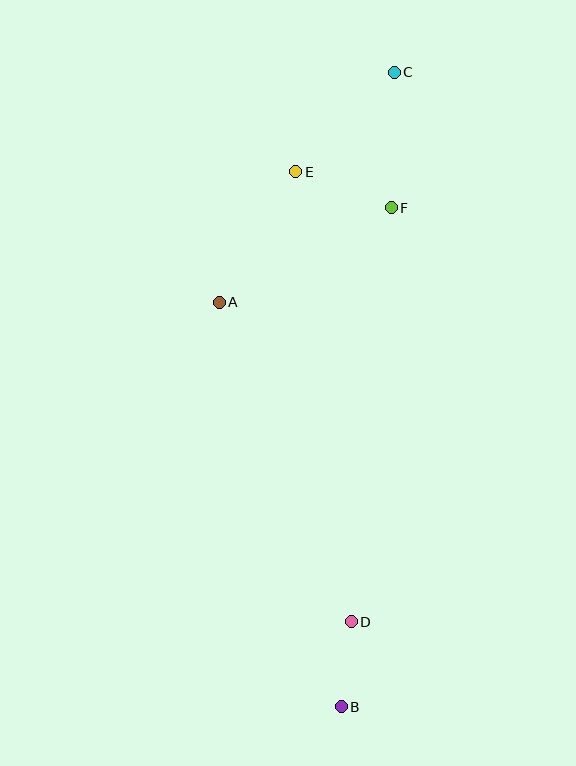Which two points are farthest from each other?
Points B and C are farthest from each other.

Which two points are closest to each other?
Points B and D are closest to each other.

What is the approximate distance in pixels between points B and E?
The distance between B and E is approximately 537 pixels.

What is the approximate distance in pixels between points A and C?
The distance between A and C is approximately 289 pixels.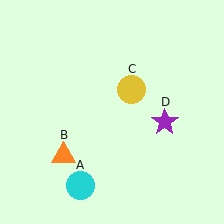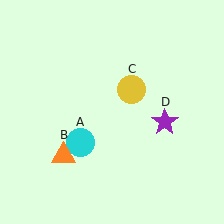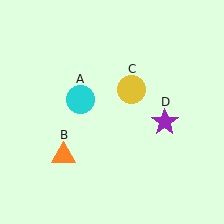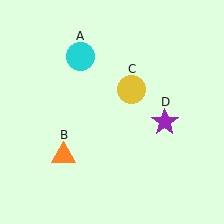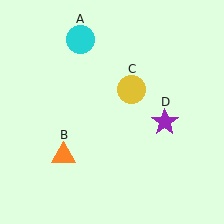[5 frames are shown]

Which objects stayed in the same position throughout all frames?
Orange triangle (object B) and yellow circle (object C) and purple star (object D) remained stationary.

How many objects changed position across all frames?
1 object changed position: cyan circle (object A).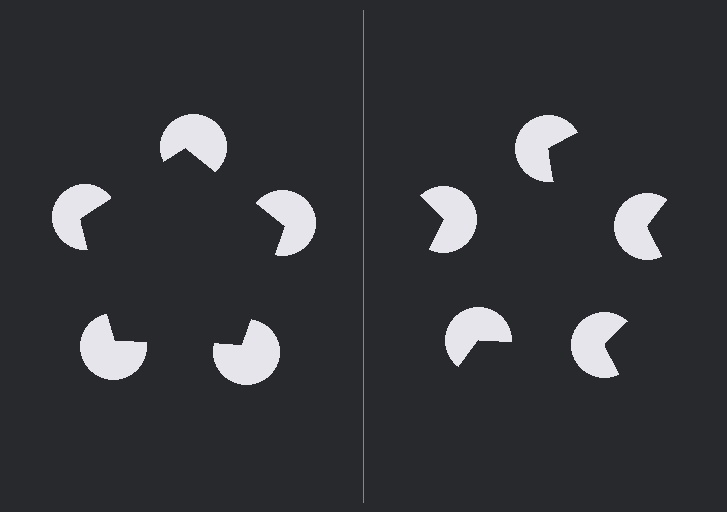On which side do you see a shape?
An illusory pentagon appears on the left side. On the right side the wedge cuts are rotated, so no coherent shape forms.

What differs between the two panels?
The pac-man discs are positioned identically on both sides; only the wedge orientations differ. On the left they align to a pentagon; on the right they are misaligned.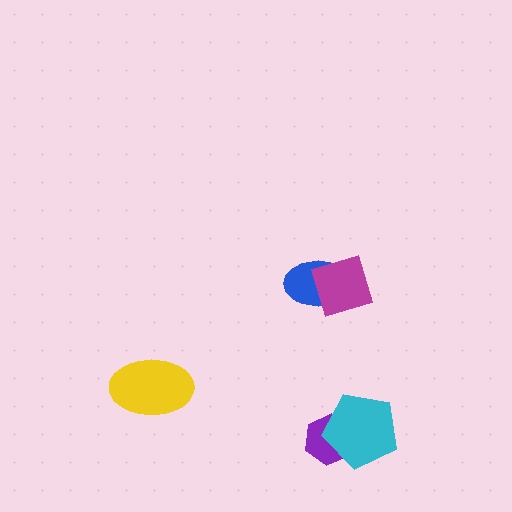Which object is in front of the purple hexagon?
The cyan pentagon is in front of the purple hexagon.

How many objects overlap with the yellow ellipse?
0 objects overlap with the yellow ellipse.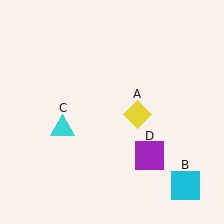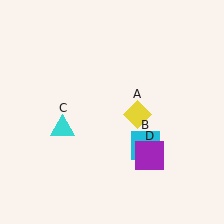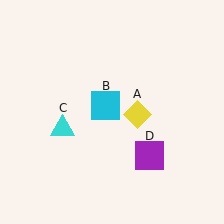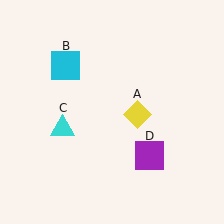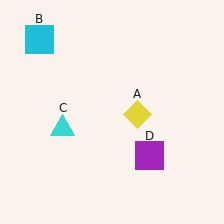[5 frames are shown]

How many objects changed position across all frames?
1 object changed position: cyan square (object B).